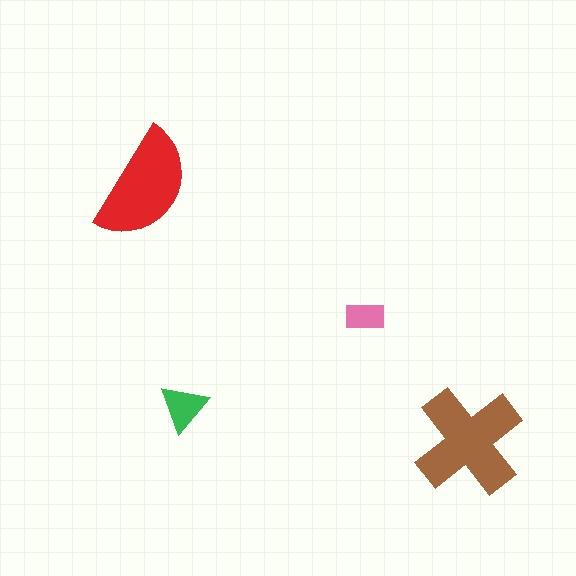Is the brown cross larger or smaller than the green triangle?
Larger.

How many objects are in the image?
There are 4 objects in the image.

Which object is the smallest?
The pink rectangle.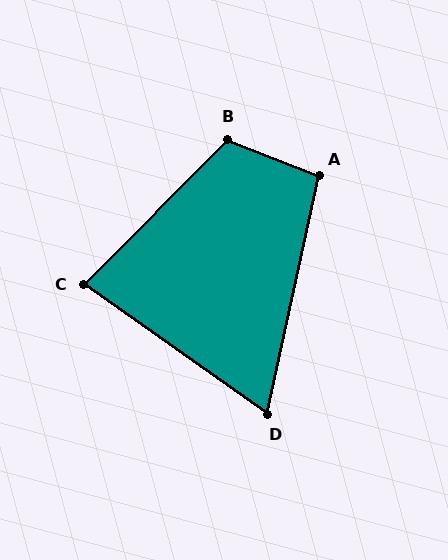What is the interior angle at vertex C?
Approximately 80 degrees (acute).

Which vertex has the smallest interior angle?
D, at approximately 67 degrees.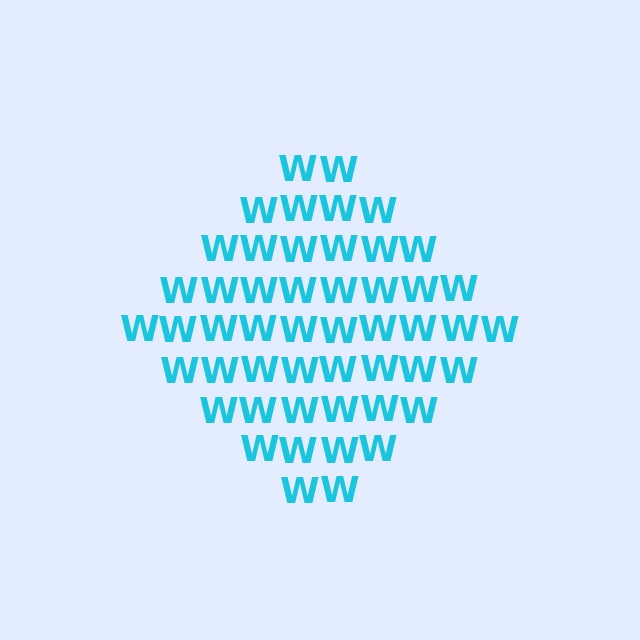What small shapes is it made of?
It is made of small letter W's.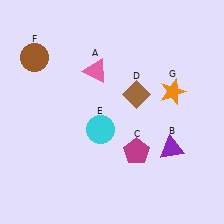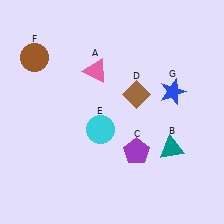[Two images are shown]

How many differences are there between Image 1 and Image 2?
There are 3 differences between the two images.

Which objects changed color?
B changed from purple to teal. C changed from magenta to purple. G changed from orange to blue.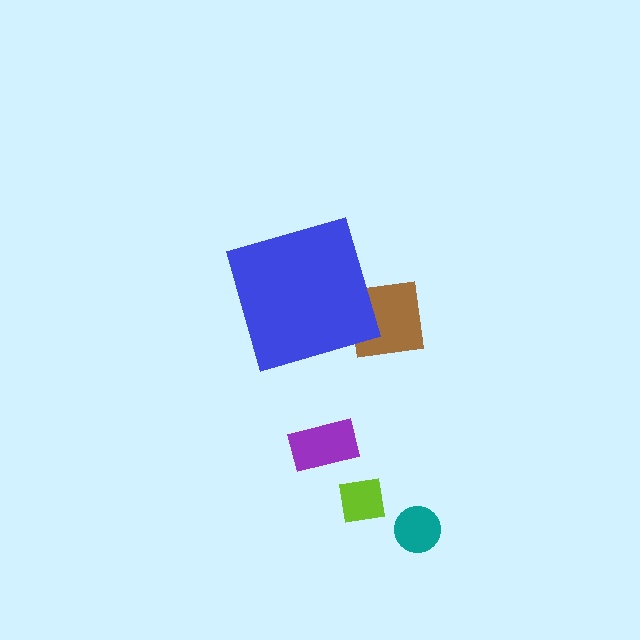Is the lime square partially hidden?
No, the lime square is fully visible.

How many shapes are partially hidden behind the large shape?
1 shape is partially hidden.